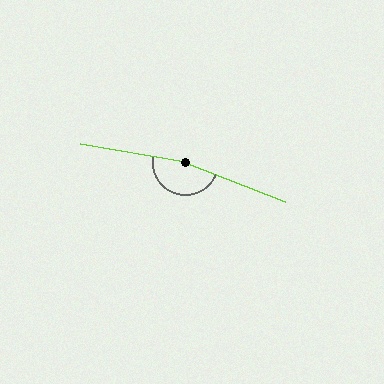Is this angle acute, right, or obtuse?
It is obtuse.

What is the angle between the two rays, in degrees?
Approximately 169 degrees.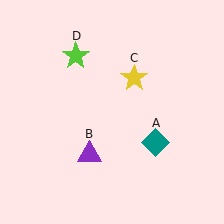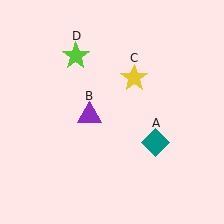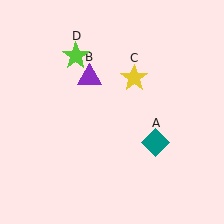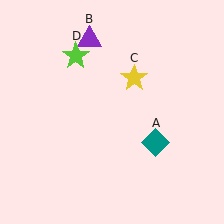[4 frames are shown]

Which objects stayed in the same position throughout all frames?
Teal diamond (object A) and yellow star (object C) and lime star (object D) remained stationary.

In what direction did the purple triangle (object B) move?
The purple triangle (object B) moved up.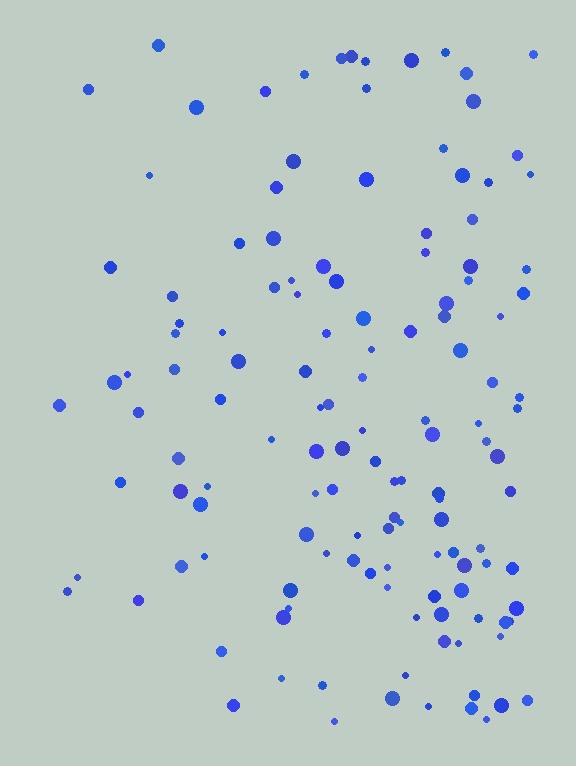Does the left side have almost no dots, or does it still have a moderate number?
Still a moderate number, just noticeably fewer than the right.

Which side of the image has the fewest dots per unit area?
The left.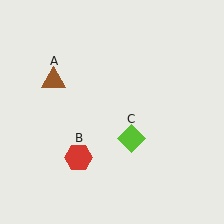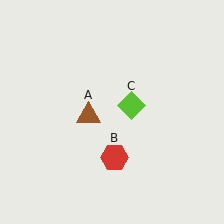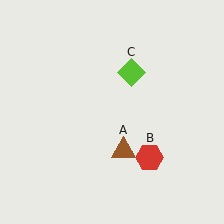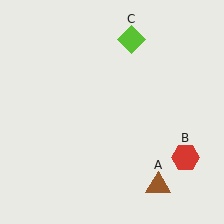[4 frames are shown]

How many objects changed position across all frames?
3 objects changed position: brown triangle (object A), red hexagon (object B), lime diamond (object C).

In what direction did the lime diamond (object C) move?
The lime diamond (object C) moved up.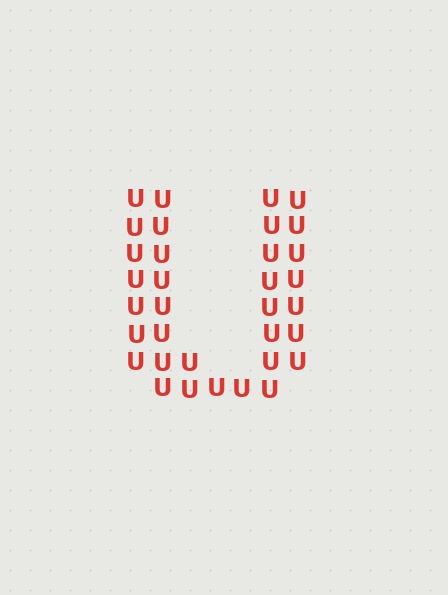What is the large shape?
The large shape is the letter U.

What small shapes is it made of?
It is made of small letter U's.